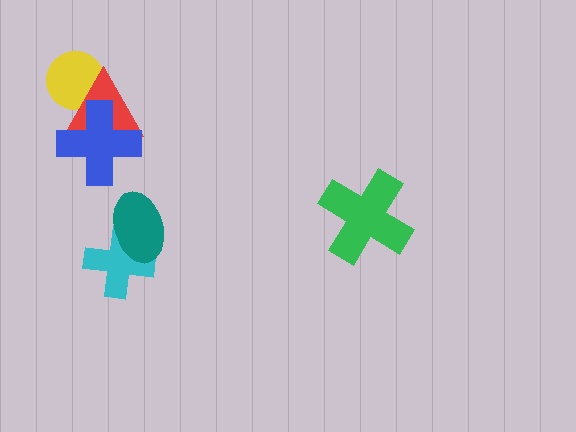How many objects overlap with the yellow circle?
1 object overlaps with the yellow circle.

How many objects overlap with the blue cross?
1 object overlaps with the blue cross.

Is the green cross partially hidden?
No, no other shape covers it.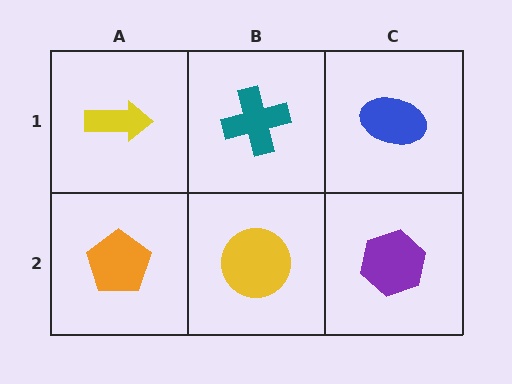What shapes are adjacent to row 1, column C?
A purple hexagon (row 2, column C), a teal cross (row 1, column B).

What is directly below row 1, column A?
An orange pentagon.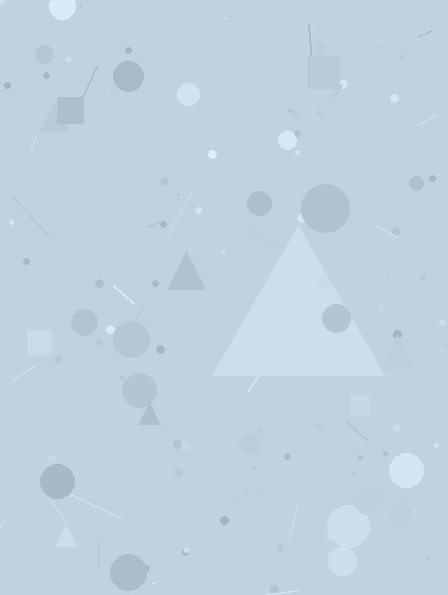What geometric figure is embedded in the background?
A triangle is embedded in the background.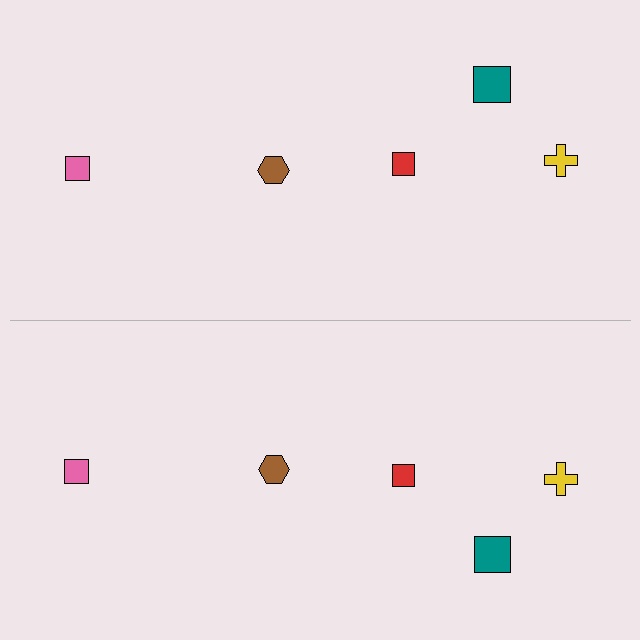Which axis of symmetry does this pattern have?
The pattern has a horizontal axis of symmetry running through the center of the image.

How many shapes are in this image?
There are 10 shapes in this image.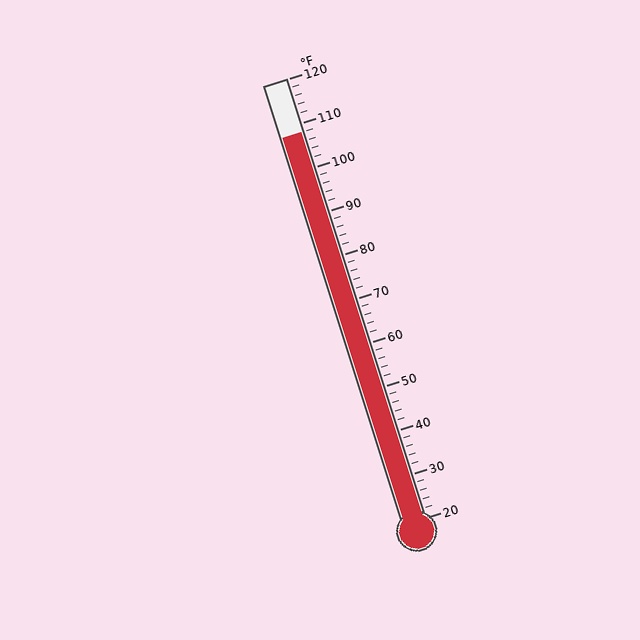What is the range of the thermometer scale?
The thermometer scale ranges from 20°F to 120°F.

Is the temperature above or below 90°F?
The temperature is above 90°F.